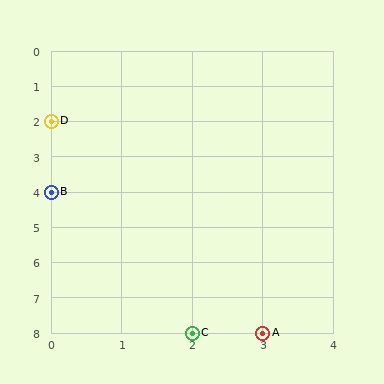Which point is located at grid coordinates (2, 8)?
Point C is at (2, 8).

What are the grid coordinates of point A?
Point A is at grid coordinates (3, 8).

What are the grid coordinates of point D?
Point D is at grid coordinates (0, 2).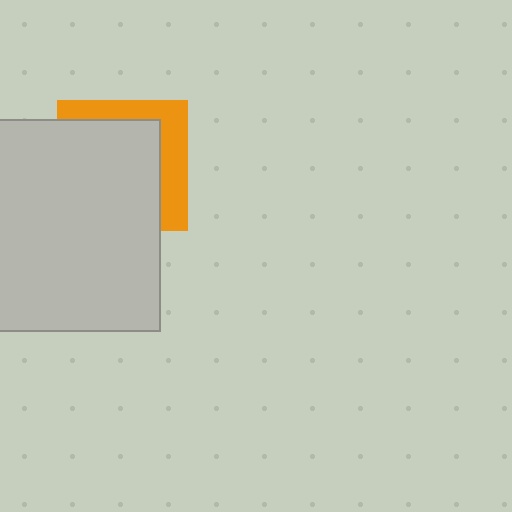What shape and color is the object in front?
The object in front is a light gray rectangle.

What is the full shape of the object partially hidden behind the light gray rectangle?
The partially hidden object is an orange square.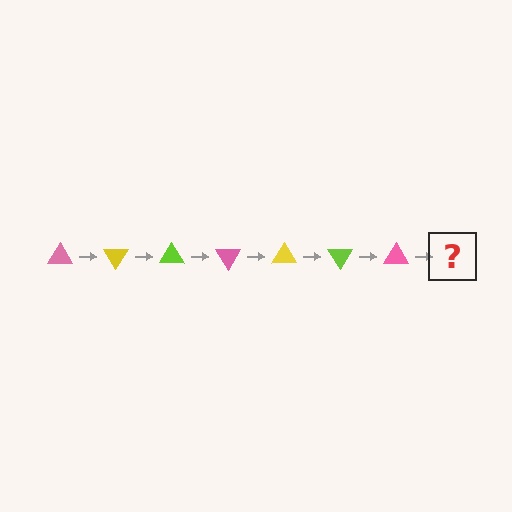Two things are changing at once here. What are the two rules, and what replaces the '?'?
The two rules are that it rotates 60 degrees each step and the color cycles through pink, yellow, and lime. The '?' should be a yellow triangle, rotated 420 degrees from the start.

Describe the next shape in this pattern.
It should be a yellow triangle, rotated 420 degrees from the start.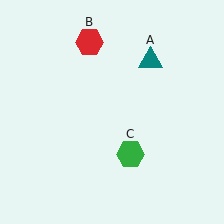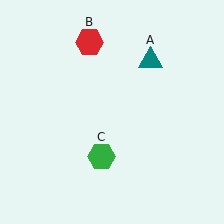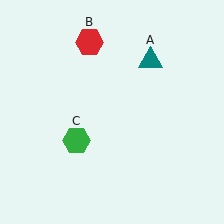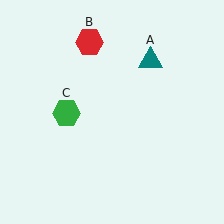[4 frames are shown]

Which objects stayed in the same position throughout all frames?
Teal triangle (object A) and red hexagon (object B) remained stationary.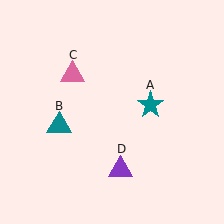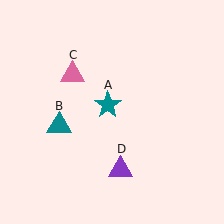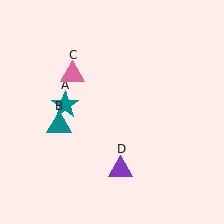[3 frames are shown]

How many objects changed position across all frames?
1 object changed position: teal star (object A).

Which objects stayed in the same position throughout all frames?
Teal triangle (object B) and pink triangle (object C) and purple triangle (object D) remained stationary.